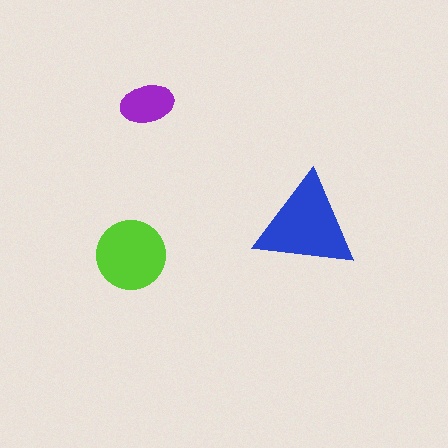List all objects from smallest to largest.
The purple ellipse, the lime circle, the blue triangle.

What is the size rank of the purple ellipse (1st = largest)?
3rd.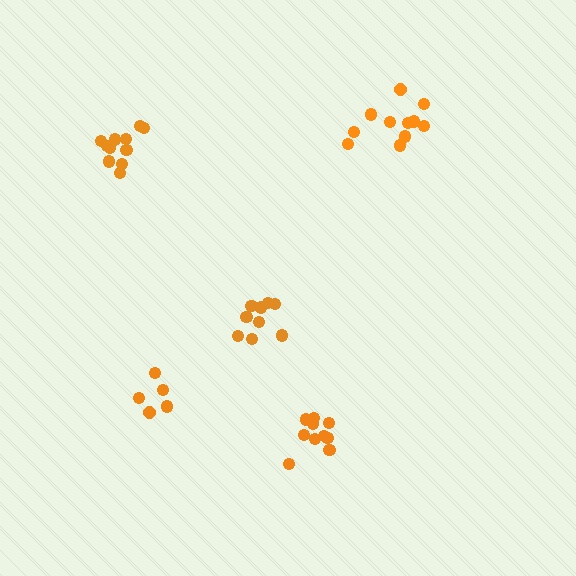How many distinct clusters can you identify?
There are 5 distinct clusters.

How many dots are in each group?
Group 1: 9 dots, Group 2: 11 dots, Group 3: 10 dots, Group 4: 5 dots, Group 5: 11 dots (46 total).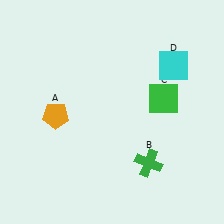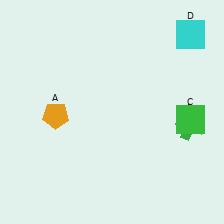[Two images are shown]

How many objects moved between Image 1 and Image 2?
3 objects moved between the two images.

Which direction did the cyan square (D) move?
The cyan square (D) moved up.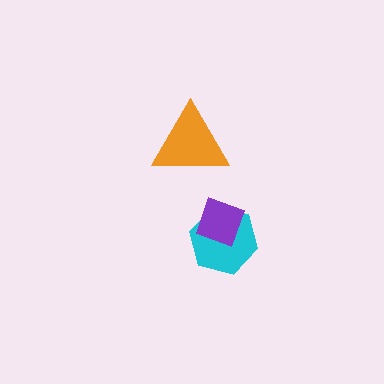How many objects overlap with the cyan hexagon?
1 object overlaps with the cyan hexagon.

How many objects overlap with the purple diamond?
1 object overlaps with the purple diamond.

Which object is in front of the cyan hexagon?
The purple diamond is in front of the cyan hexagon.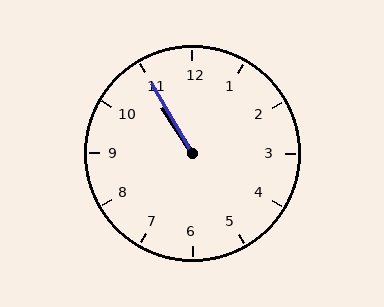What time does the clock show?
10:55.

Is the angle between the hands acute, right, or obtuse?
It is acute.